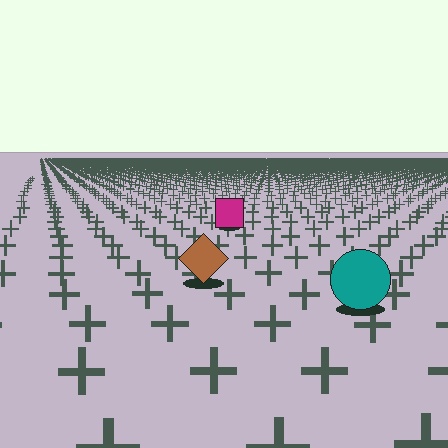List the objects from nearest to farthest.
From nearest to farthest: the teal circle, the brown diamond, the magenta square.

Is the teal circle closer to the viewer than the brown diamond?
Yes. The teal circle is closer — you can tell from the texture gradient: the ground texture is coarser near it.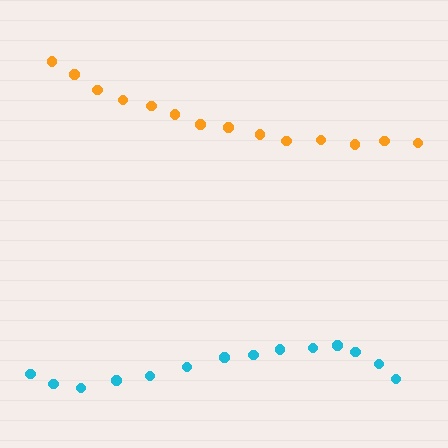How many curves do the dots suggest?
There are 2 distinct paths.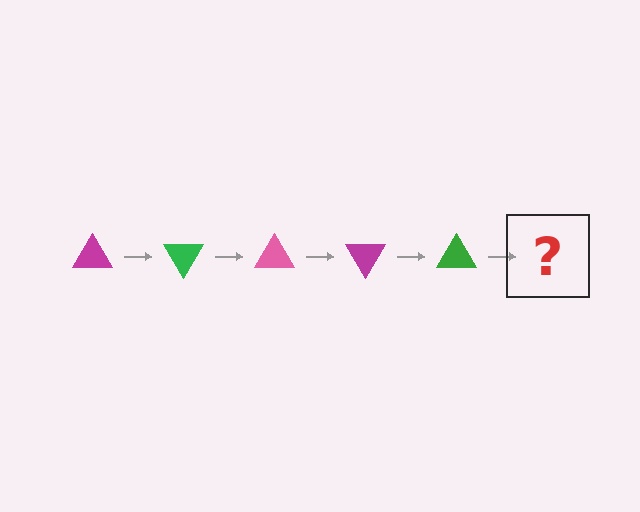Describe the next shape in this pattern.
It should be a pink triangle, rotated 300 degrees from the start.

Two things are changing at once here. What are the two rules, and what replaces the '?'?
The two rules are that it rotates 60 degrees each step and the color cycles through magenta, green, and pink. The '?' should be a pink triangle, rotated 300 degrees from the start.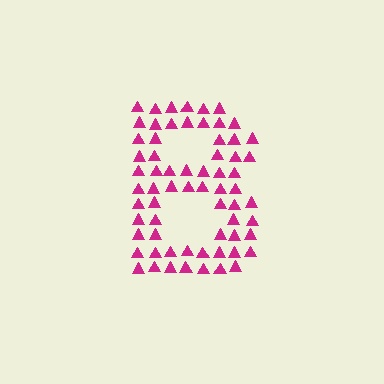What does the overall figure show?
The overall figure shows the letter B.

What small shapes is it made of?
It is made of small triangles.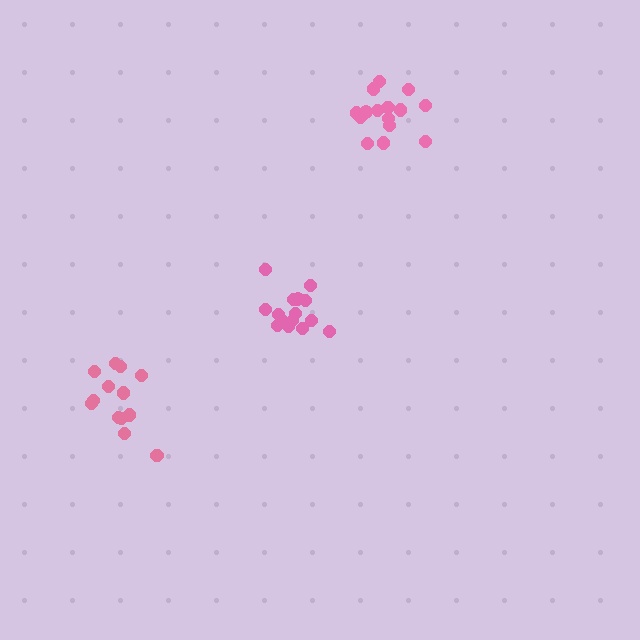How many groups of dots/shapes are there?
There are 3 groups.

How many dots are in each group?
Group 1: 16 dots, Group 2: 15 dots, Group 3: 14 dots (45 total).